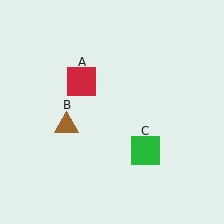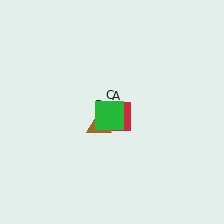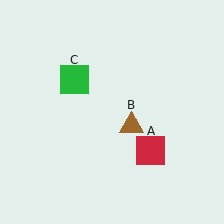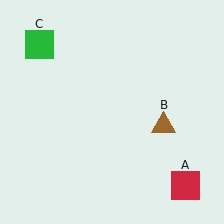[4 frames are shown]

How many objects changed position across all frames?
3 objects changed position: red square (object A), brown triangle (object B), green square (object C).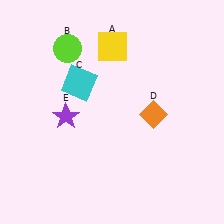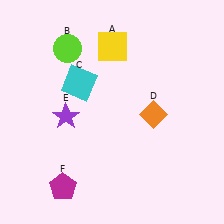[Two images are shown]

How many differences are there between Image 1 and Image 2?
There is 1 difference between the two images.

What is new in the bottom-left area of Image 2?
A magenta pentagon (F) was added in the bottom-left area of Image 2.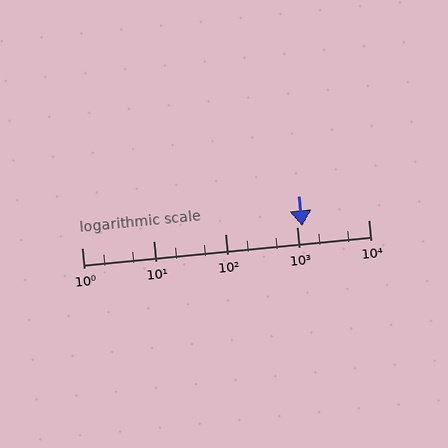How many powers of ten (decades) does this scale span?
The scale spans 4 decades, from 1 to 10000.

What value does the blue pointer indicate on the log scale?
The pointer indicates approximately 1200.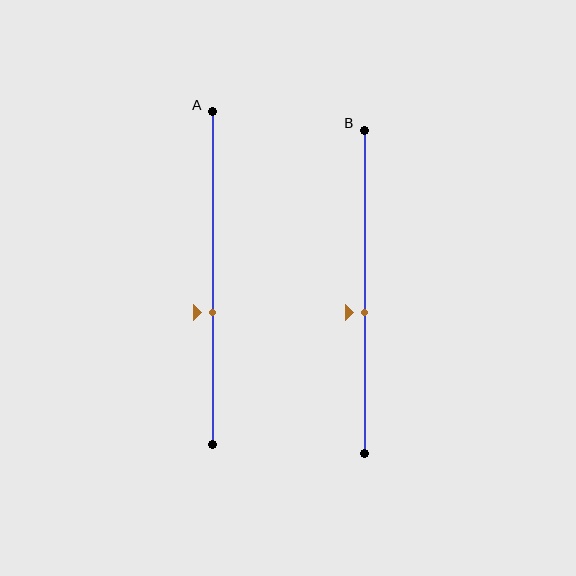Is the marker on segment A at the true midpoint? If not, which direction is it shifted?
No, the marker on segment A is shifted downward by about 10% of the segment length.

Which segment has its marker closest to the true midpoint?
Segment B has its marker closest to the true midpoint.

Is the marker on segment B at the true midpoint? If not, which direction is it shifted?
No, the marker on segment B is shifted downward by about 6% of the segment length.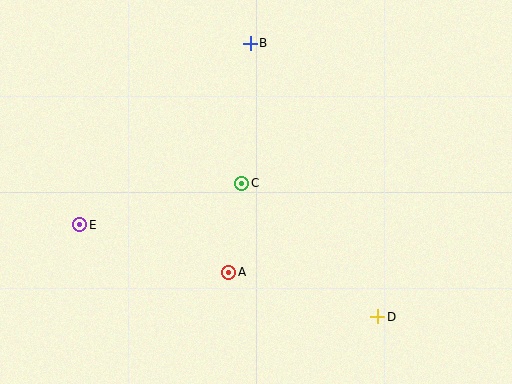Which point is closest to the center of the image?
Point C at (242, 183) is closest to the center.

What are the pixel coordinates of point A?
Point A is at (229, 272).